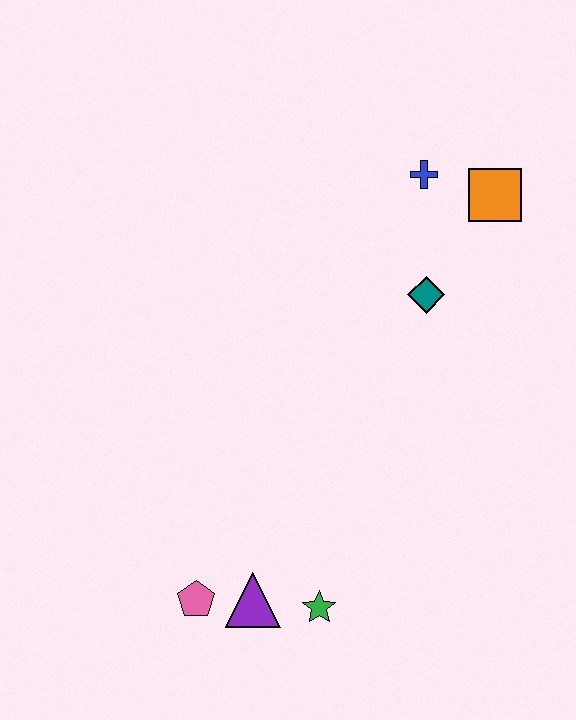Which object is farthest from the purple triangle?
The orange square is farthest from the purple triangle.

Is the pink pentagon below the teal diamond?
Yes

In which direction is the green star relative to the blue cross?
The green star is below the blue cross.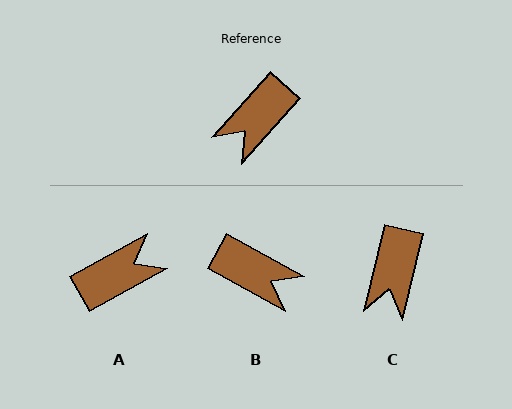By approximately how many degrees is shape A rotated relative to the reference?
Approximately 161 degrees counter-clockwise.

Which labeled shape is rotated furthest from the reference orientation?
A, about 161 degrees away.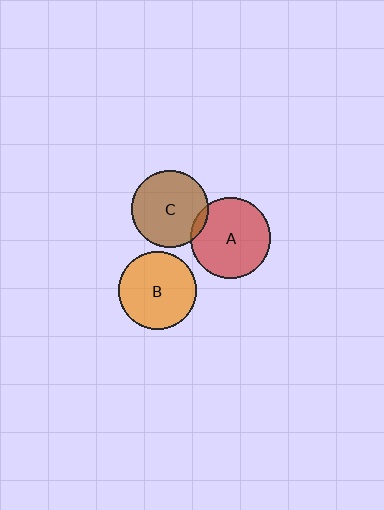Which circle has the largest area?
Circle A (red).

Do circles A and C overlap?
Yes.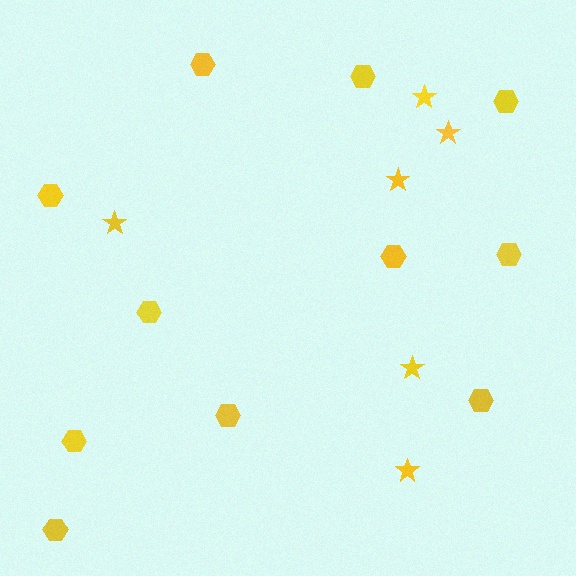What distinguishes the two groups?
There are 2 groups: one group of stars (6) and one group of hexagons (11).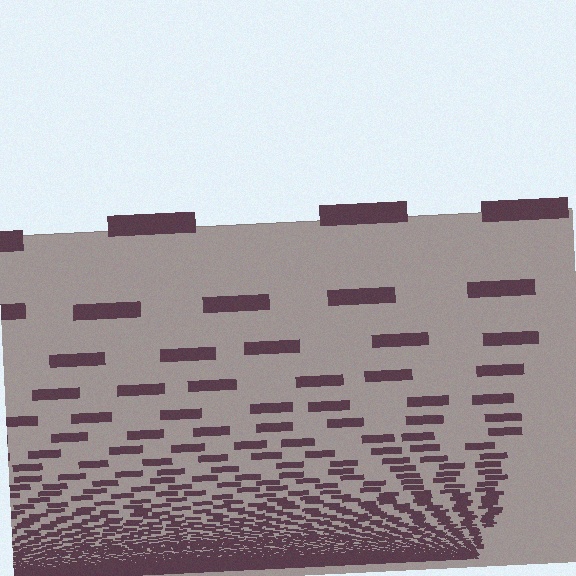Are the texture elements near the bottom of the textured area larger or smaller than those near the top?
Smaller. The gradient is inverted — elements near the bottom are smaller and denser.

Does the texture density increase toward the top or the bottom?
Density increases toward the bottom.